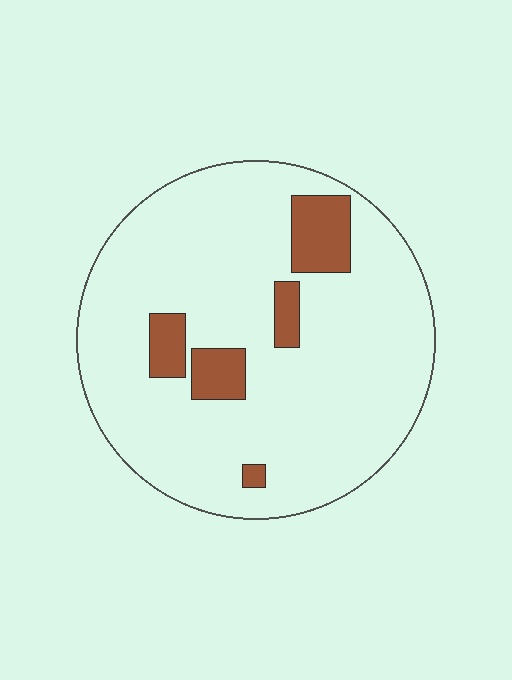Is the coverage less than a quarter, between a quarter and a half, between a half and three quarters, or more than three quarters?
Less than a quarter.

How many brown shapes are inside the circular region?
5.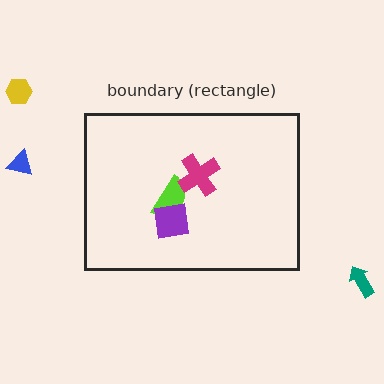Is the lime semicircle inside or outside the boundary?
Inside.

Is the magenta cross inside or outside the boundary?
Inside.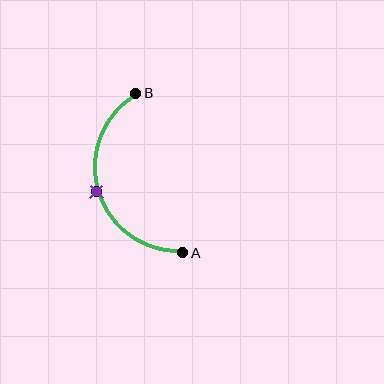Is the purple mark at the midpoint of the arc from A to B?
Yes. The purple mark lies on the arc at equal arc-length from both A and B — it is the arc midpoint.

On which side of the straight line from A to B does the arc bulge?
The arc bulges to the left of the straight line connecting A and B.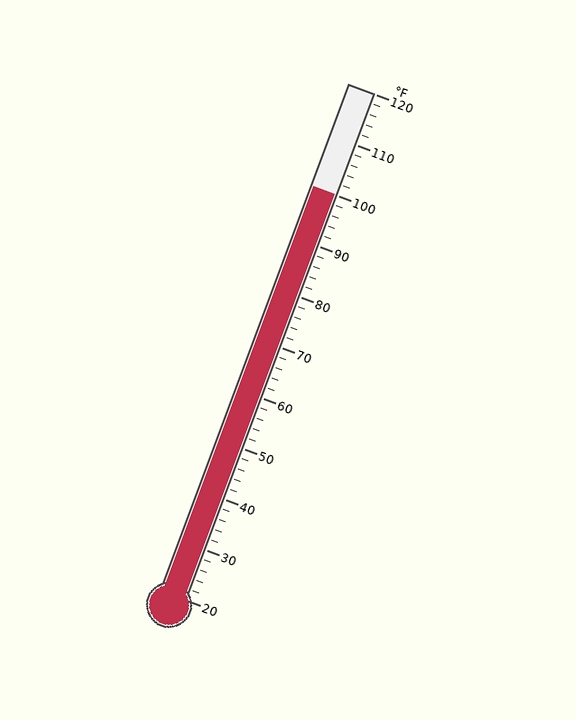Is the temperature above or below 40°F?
The temperature is above 40°F.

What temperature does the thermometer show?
The thermometer shows approximately 100°F.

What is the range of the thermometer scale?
The thermometer scale ranges from 20°F to 120°F.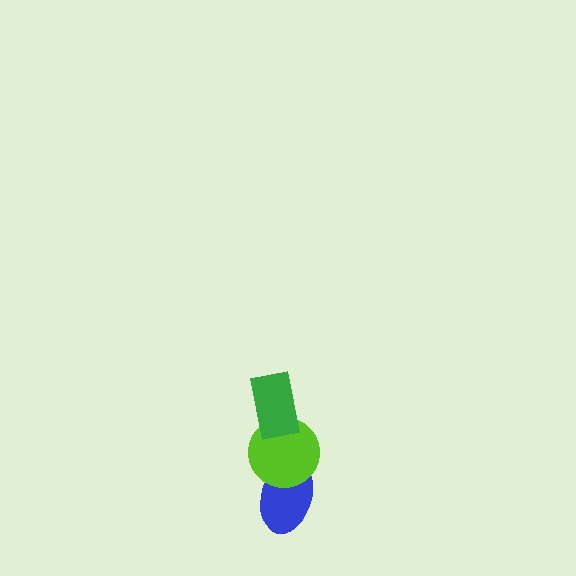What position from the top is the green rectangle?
The green rectangle is 1st from the top.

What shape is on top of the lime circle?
The green rectangle is on top of the lime circle.